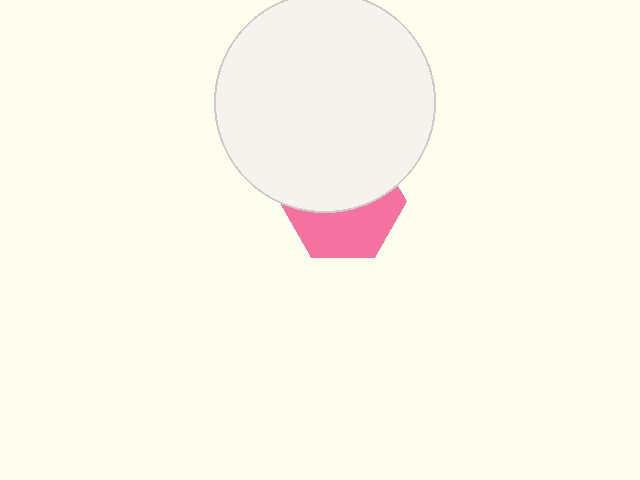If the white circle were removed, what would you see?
You would see the complete pink hexagon.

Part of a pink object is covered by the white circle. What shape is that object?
It is a hexagon.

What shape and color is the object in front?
The object in front is a white circle.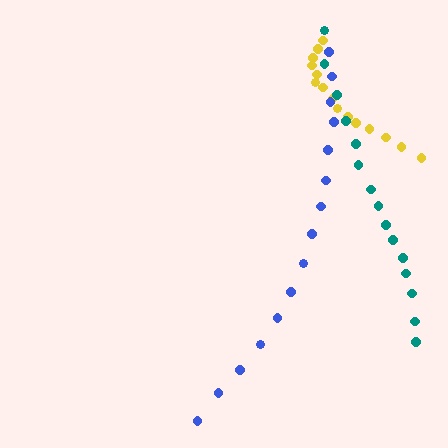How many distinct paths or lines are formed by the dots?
There are 3 distinct paths.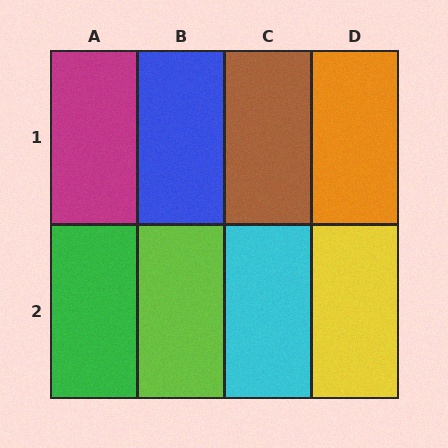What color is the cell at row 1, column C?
Brown.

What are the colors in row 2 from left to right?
Green, lime, cyan, yellow.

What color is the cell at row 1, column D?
Orange.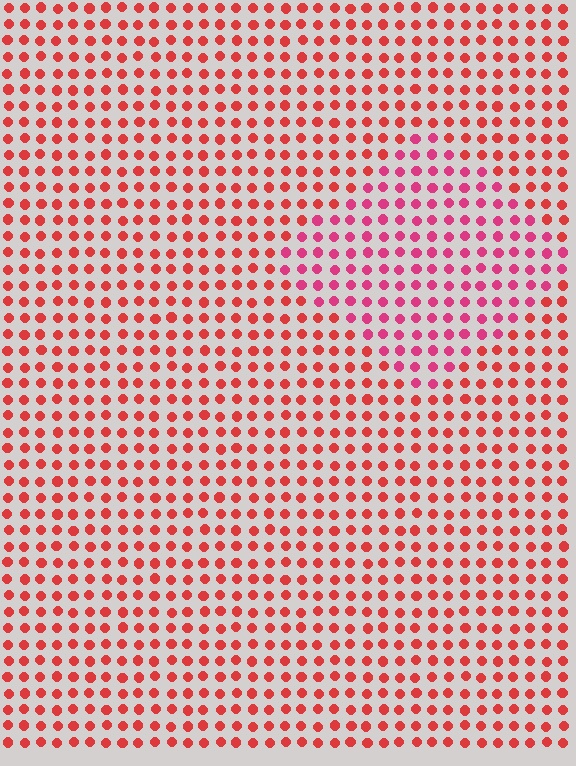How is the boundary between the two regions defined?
The boundary is defined purely by a slight shift in hue (about 27 degrees). Spacing, size, and orientation are identical on both sides.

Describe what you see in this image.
The image is filled with small red elements in a uniform arrangement. A diamond-shaped region is visible where the elements are tinted to a slightly different hue, forming a subtle color boundary.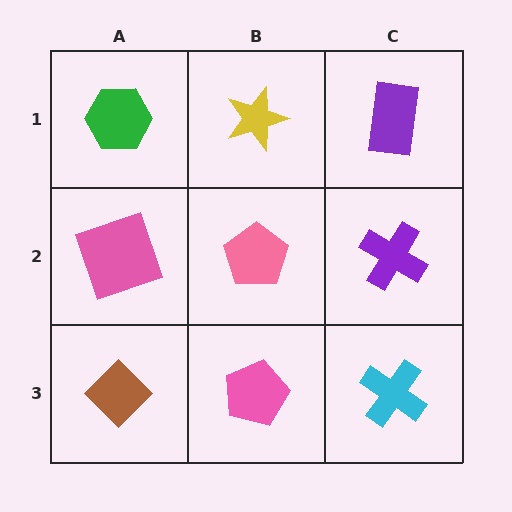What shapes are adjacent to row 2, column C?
A purple rectangle (row 1, column C), a cyan cross (row 3, column C), a pink pentagon (row 2, column B).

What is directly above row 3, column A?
A pink square.